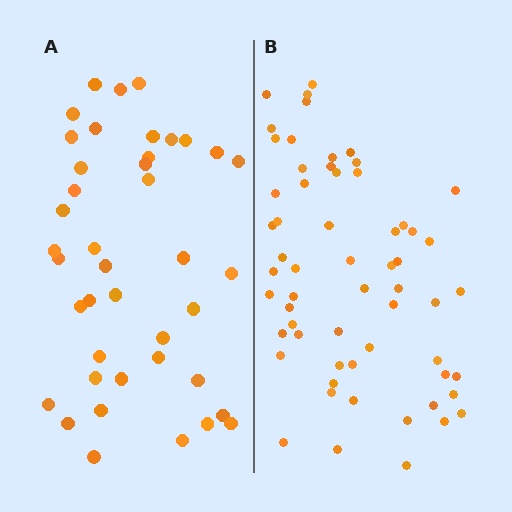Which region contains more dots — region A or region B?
Region B (the right region) has more dots.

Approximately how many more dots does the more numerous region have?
Region B has approximately 20 more dots than region A.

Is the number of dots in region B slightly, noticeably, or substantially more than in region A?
Region B has substantially more. The ratio is roughly 1.5 to 1.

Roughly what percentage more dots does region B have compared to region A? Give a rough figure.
About 45% more.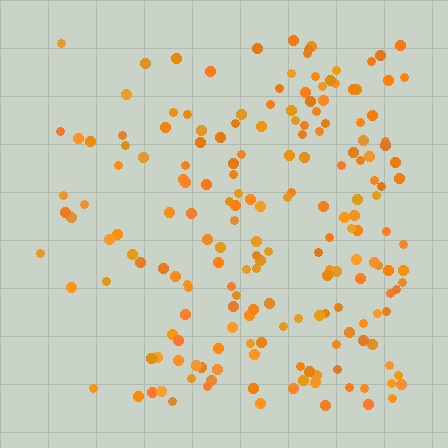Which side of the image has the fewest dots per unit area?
The left.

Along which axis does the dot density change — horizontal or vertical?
Horizontal.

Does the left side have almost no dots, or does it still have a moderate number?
Still a moderate number, just noticeably fewer than the right.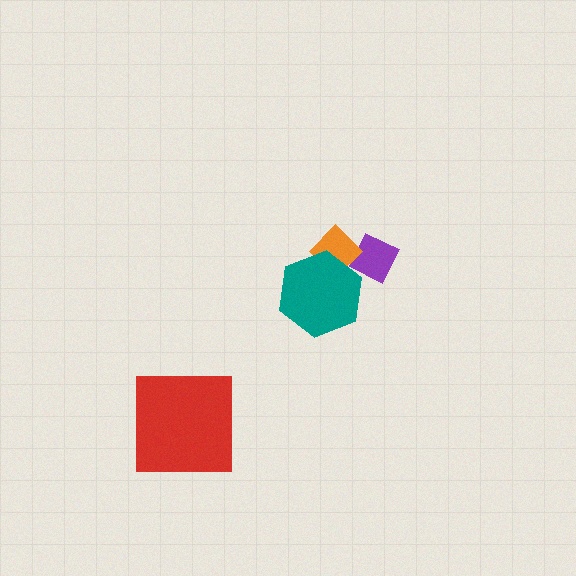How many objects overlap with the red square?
0 objects overlap with the red square.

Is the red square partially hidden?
No, no other shape covers it.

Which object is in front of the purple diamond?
The orange diamond is in front of the purple diamond.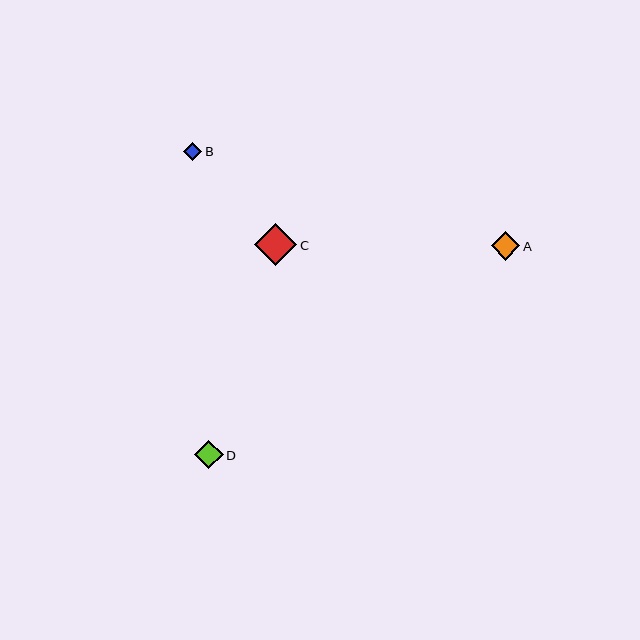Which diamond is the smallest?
Diamond B is the smallest with a size of approximately 18 pixels.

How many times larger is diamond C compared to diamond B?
Diamond C is approximately 2.4 times the size of diamond B.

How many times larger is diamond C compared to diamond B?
Diamond C is approximately 2.4 times the size of diamond B.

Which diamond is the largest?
Diamond C is the largest with a size of approximately 43 pixels.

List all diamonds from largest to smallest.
From largest to smallest: C, A, D, B.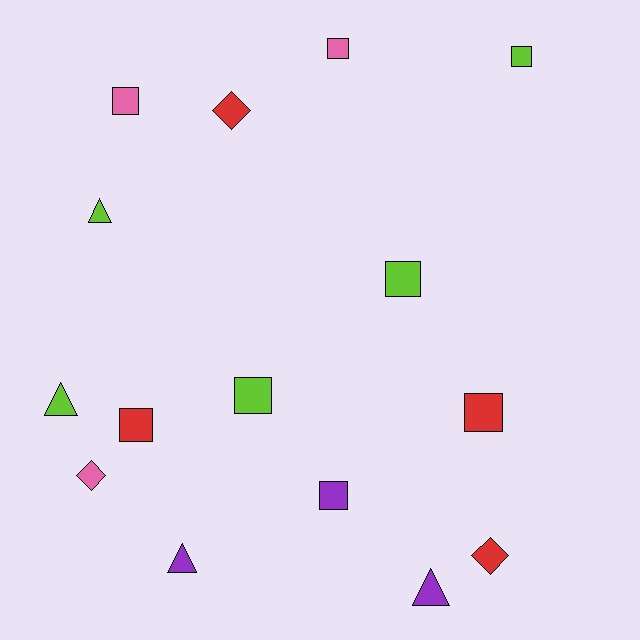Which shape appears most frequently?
Square, with 8 objects.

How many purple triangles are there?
There are 2 purple triangles.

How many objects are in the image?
There are 15 objects.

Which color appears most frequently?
Lime, with 5 objects.